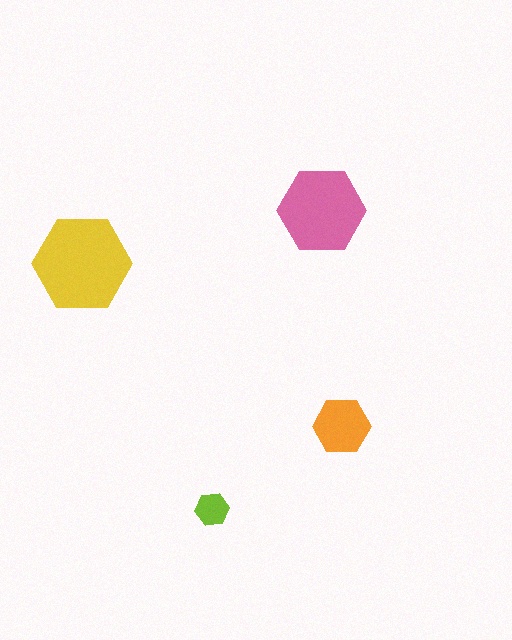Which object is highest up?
The pink hexagon is topmost.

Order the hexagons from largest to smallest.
the yellow one, the pink one, the orange one, the lime one.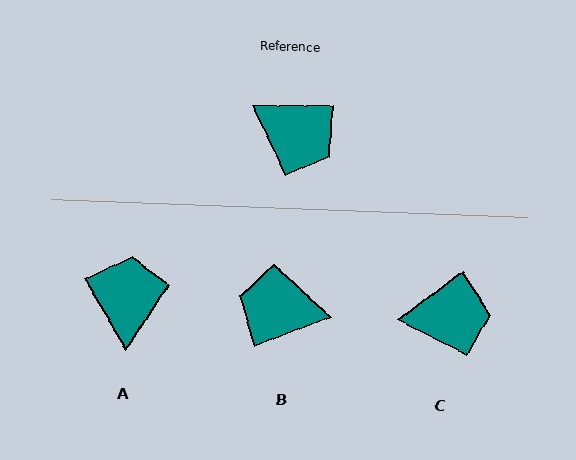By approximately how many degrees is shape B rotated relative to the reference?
Approximately 159 degrees clockwise.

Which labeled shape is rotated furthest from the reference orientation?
B, about 159 degrees away.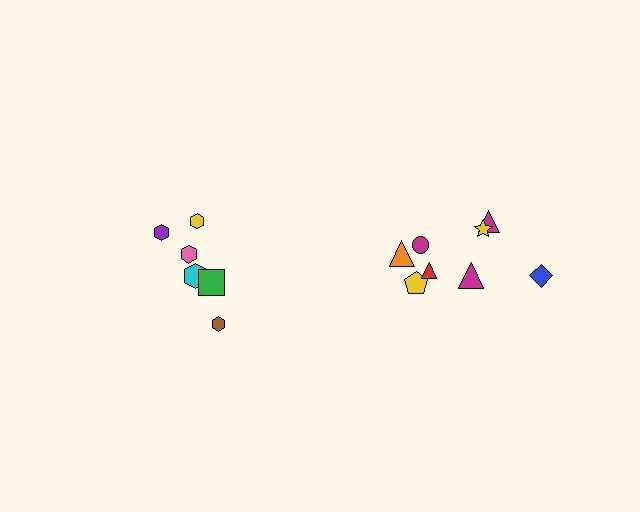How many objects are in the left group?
There are 6 objects.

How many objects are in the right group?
There are 8 objects.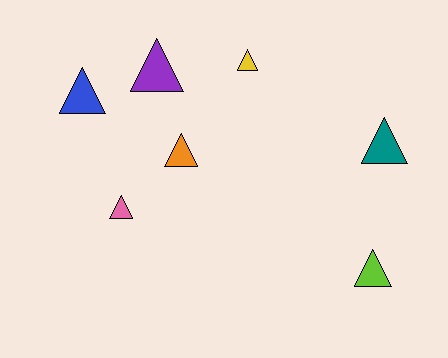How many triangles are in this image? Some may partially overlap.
There are 7 triangles.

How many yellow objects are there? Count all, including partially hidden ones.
There is 1 yellow object.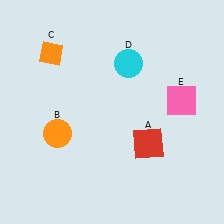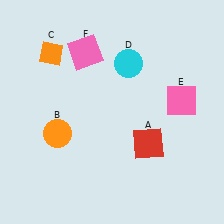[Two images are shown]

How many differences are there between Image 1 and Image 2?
There is 1 difference between the two images.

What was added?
A pink square (F) was added in Image 2.